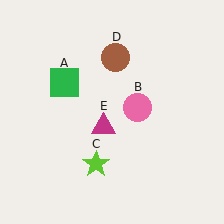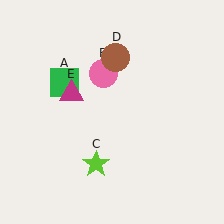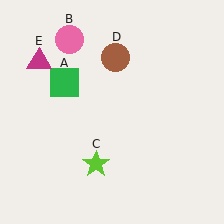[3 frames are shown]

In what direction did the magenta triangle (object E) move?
The magenta triangle (object E) moved up and to the left.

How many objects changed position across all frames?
2 objects changed position: pink circle (object B), magenta triangle (object E).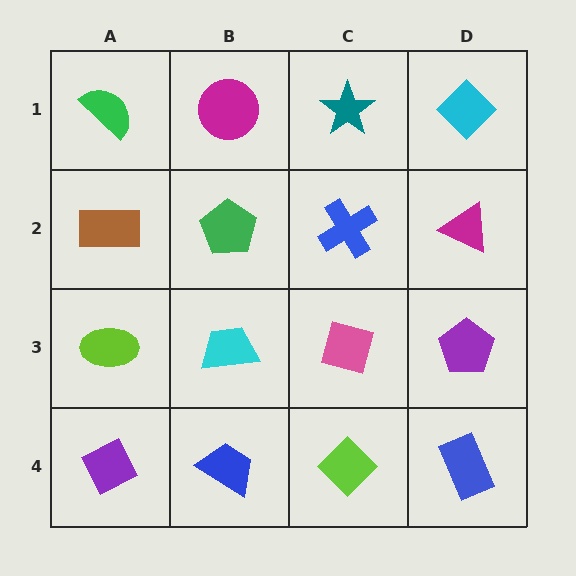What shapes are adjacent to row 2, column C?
A teal star (row 1, column C), a pink square (row 3, column C), a green pentagon (row 2, column B), a magenta triangle (row 2, column D).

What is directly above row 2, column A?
A green semicircle.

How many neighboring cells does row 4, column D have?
2.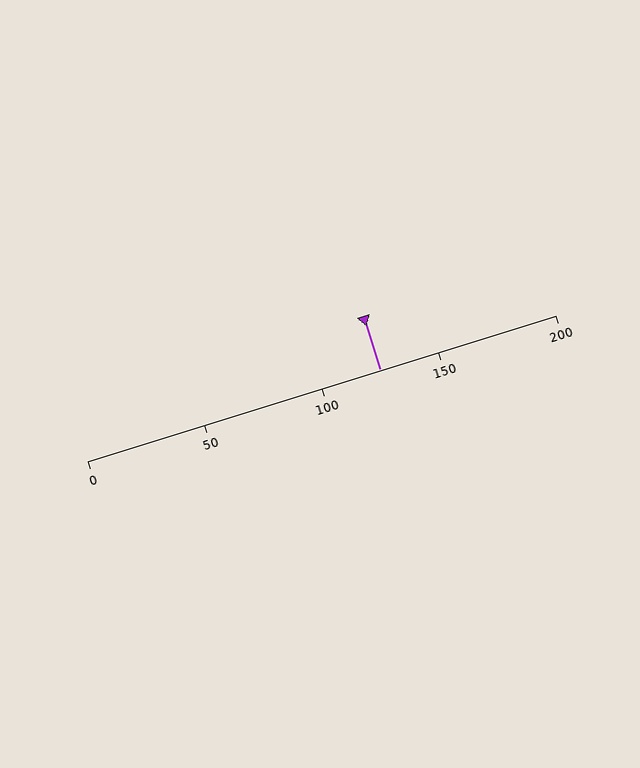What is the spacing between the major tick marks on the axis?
The major ticks are spaced 50 apart.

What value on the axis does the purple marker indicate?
The marker indicates approximately 125.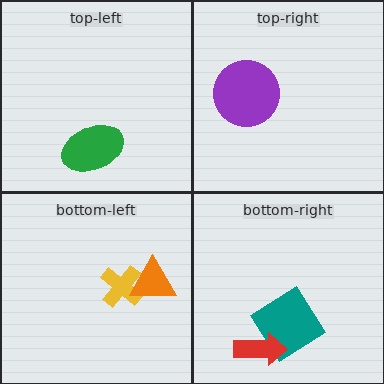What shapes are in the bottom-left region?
The yellow cross, the orange triangle.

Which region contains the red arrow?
The bottom-right region.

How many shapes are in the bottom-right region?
2.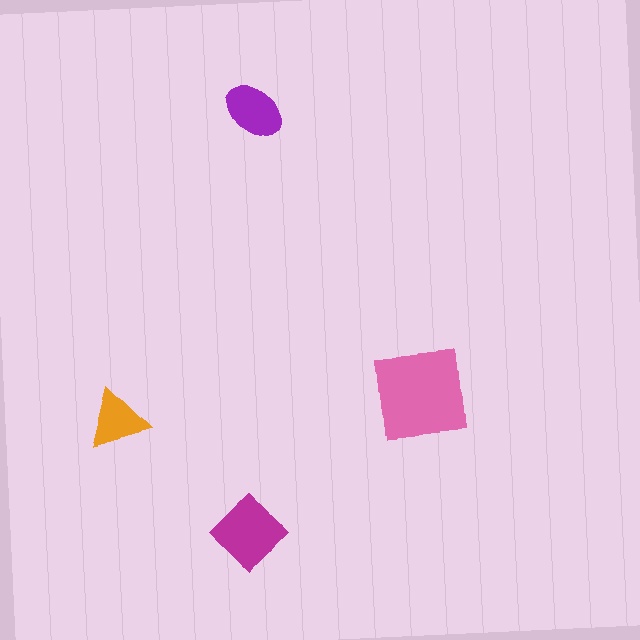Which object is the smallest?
The orange triangle.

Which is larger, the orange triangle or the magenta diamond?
The magenta diamond.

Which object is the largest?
The pink square.